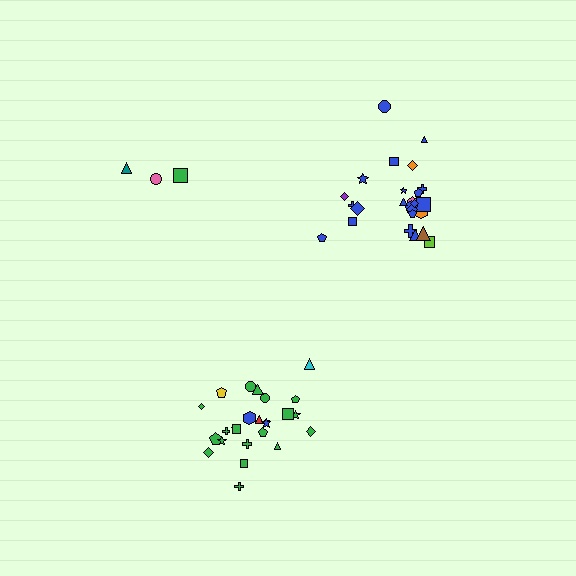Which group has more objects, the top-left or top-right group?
The top-right group.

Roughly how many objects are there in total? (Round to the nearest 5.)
Roughly 55 objects in total.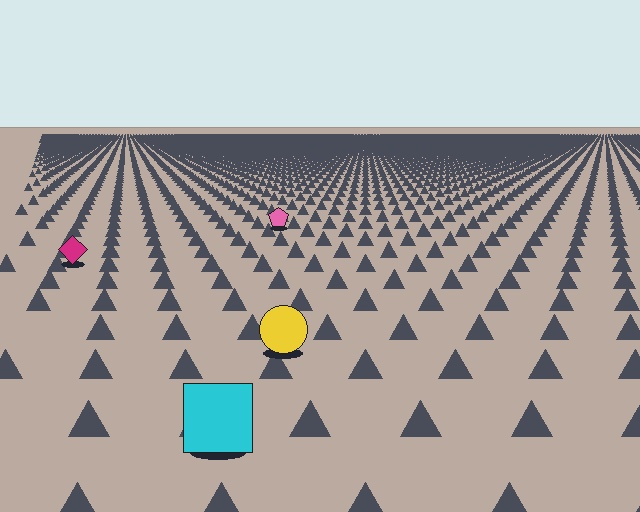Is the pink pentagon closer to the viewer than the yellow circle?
No. The yellow circle is closer — you can tell from the texture gradient: the ground texture is coarser near it.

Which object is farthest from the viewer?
The pink pentagon is farthest from the viewer. It appears smaller and the ground texture around it is denser.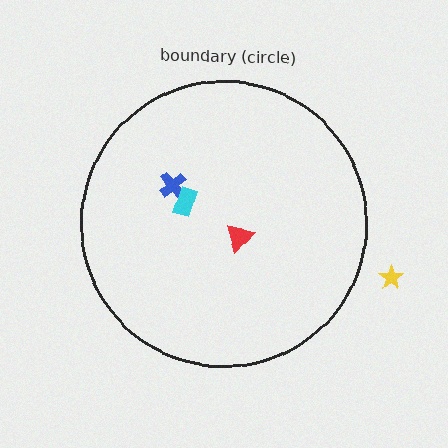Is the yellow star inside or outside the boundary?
Outside.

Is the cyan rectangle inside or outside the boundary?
Inside.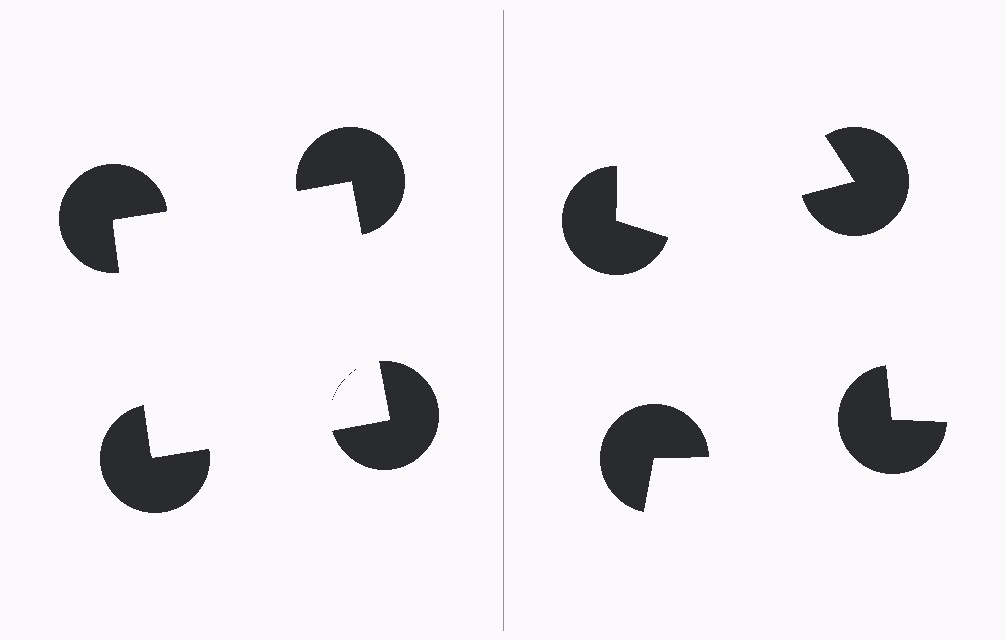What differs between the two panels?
The pac-man discs are positioned identically on both sides; only the wedge orientations differ. On the left they align to a square; on the right they are misaligned.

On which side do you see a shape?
An illusory square appears on the left side. On the right side the wedge cuts are rotated, so no coherent shape forms.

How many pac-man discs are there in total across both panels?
8 — 4 on each side.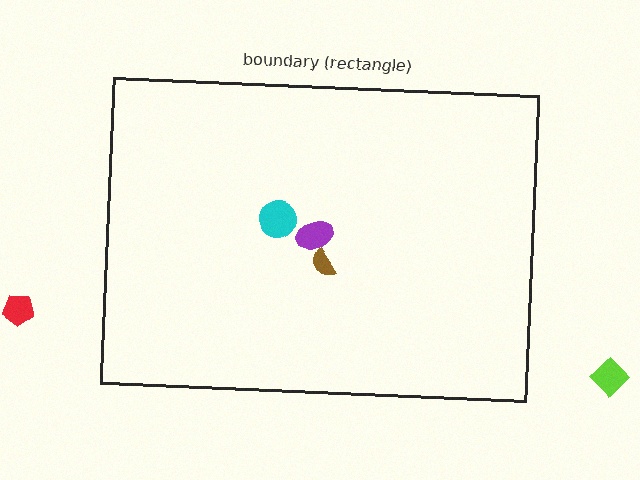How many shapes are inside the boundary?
3 inside, 2 outside.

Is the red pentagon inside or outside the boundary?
Outside.